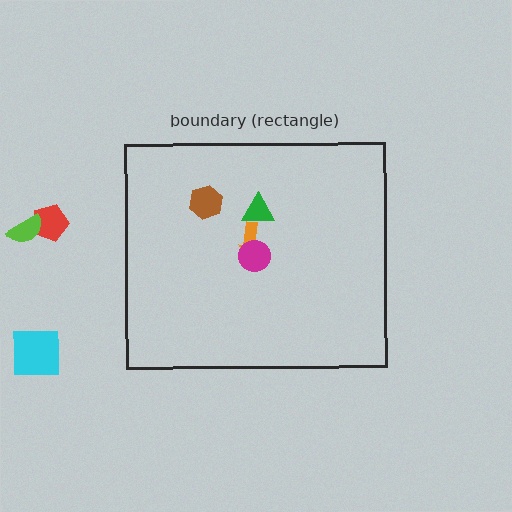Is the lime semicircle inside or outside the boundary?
Outside.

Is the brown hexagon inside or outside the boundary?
Inside.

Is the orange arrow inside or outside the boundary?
Inside.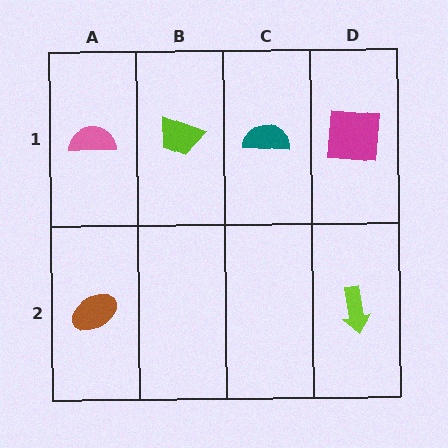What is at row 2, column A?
A brown ellipse.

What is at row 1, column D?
A magenta square.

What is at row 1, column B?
A lime trapezoid.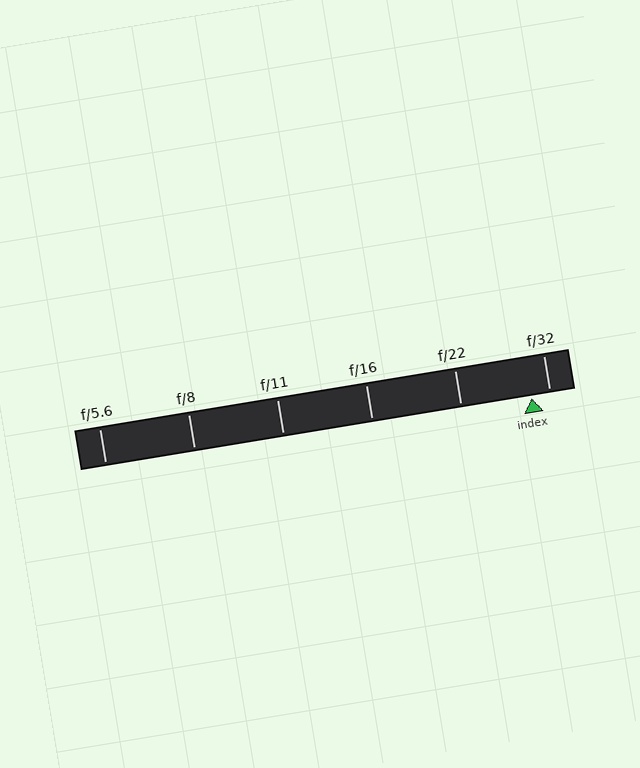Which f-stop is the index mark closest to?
The index mark is closest to f/32.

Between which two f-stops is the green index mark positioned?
The index mark is between f/22 and f/32.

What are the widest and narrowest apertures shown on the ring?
The widest aperture shown is f/5.6 and the narrowest is f/32.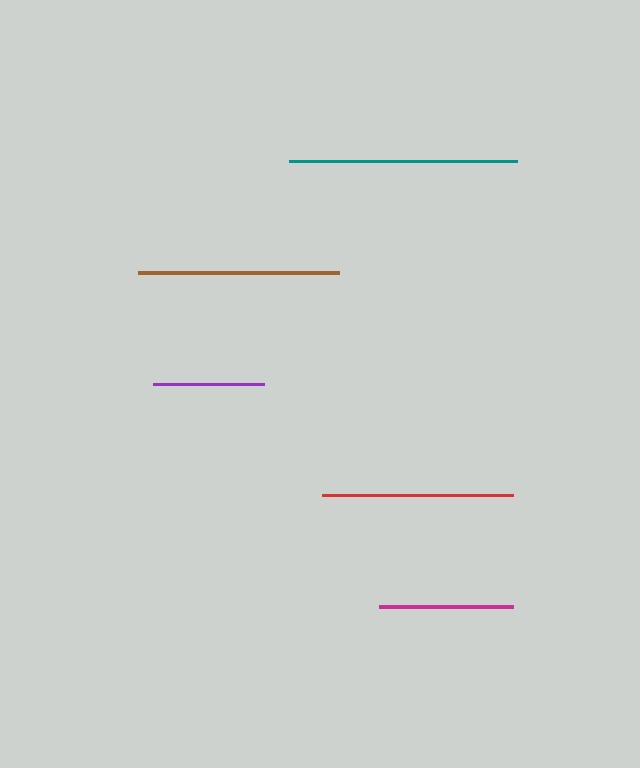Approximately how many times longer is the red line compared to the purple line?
The red line is approximately 1.7 times the length of the purple line.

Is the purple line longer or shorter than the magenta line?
The magenta line is longer than the purple line.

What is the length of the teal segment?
The teal segment is approximately 228 pixels long.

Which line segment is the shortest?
The purple line is the shortest at approximately 111 pixels.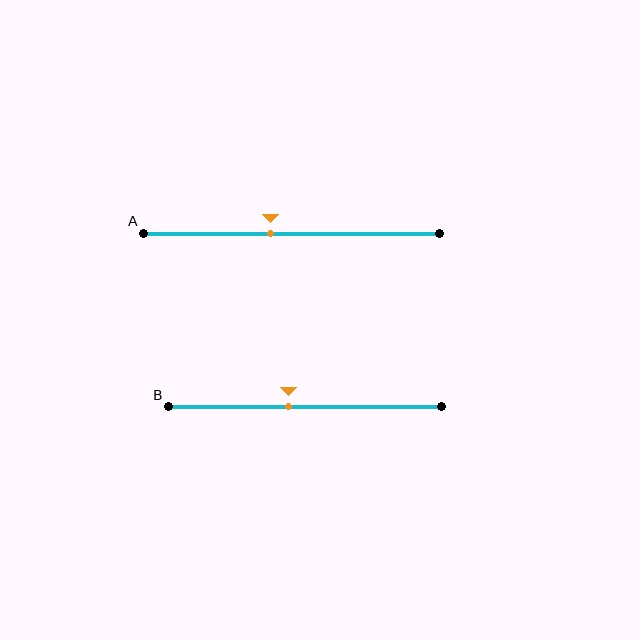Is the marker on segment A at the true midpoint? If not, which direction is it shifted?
No, the marker on segment A is shifted to the left by about 7% of the segment length.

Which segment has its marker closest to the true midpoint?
Segment B has its marker closest to the true midpoint.